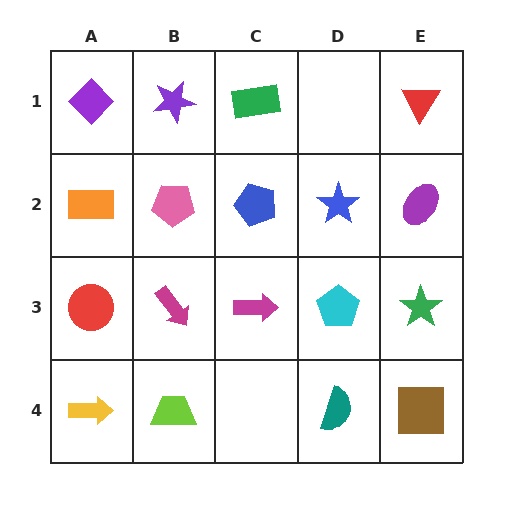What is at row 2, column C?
A blue pentagon.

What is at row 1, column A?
A purple diamond.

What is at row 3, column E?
A green star.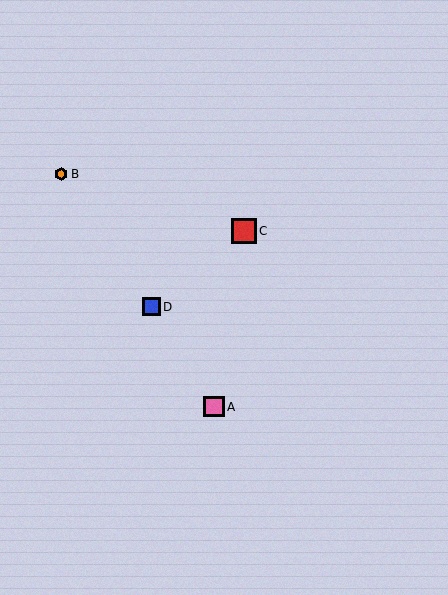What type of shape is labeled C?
Shape C is a red square.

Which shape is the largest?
The red square (labeled C) is the largest.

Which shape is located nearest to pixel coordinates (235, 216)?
The red square (labeled C) at (244, 231) is nearest to that location.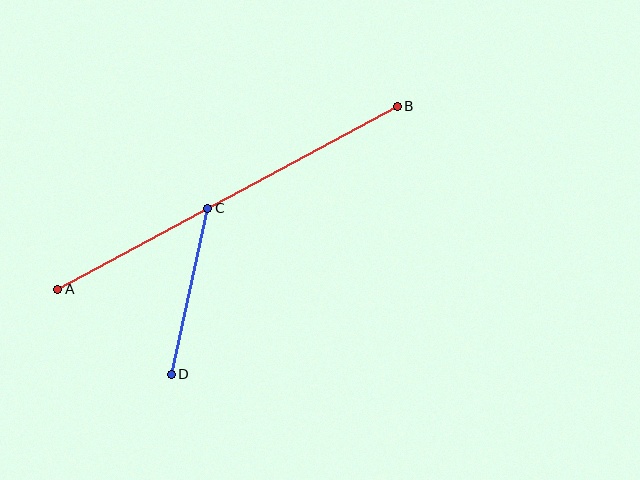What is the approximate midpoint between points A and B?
The midpoint is at approximately (228, 198) pixels.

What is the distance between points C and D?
The distance is approximately 170 pixels.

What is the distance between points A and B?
The distance is approximately 386 pixels.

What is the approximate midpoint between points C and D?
The midpoint is at approximately (190, 291) pixels.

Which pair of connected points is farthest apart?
Points A and B are farthest apart.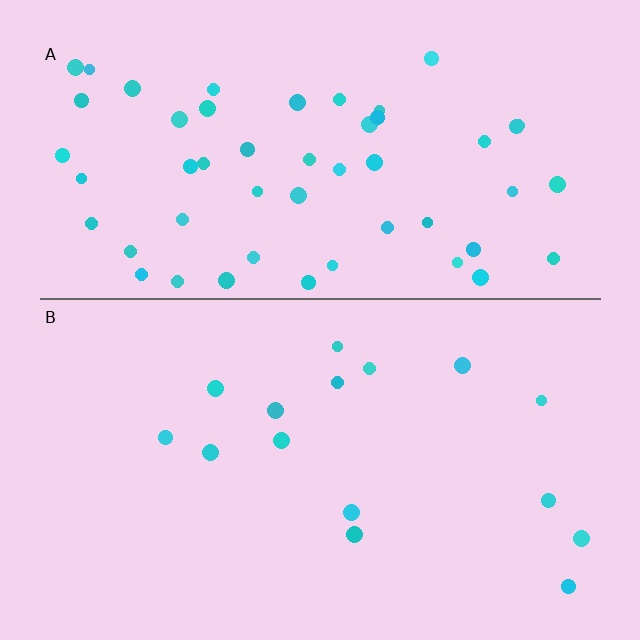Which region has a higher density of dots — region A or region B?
A (the top).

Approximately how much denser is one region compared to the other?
Approximately 3.4× — region A over region B.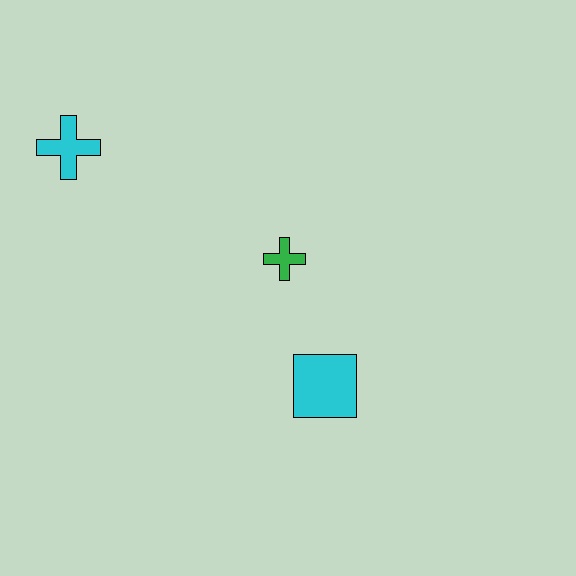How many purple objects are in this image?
There are no purple objects.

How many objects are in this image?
There are 3 objects.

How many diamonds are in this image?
There are no diamonds.